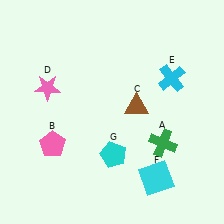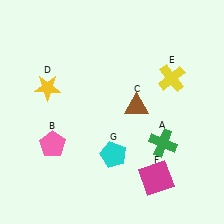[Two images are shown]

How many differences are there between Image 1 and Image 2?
There are 3 differences between the two images.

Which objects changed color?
D changed from pink to yellow. E changed from cyan to yellow. F changed from cyan to magenta.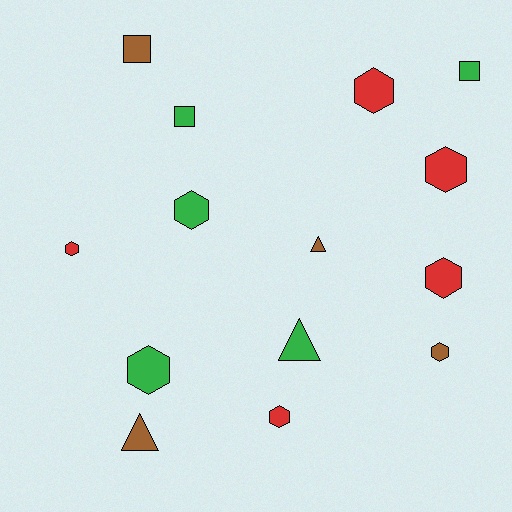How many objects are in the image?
There are 14 objects.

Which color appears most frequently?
Red, with 5 objects.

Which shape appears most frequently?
Hexagon, with 8 objects.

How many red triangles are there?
There are no red triangles.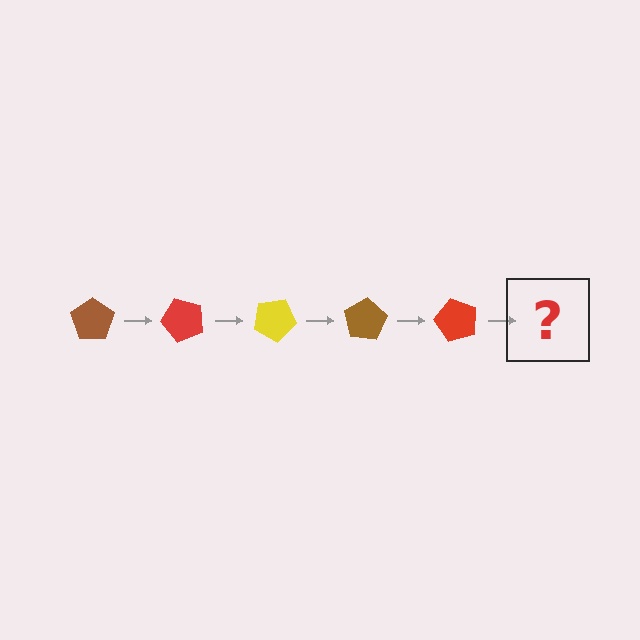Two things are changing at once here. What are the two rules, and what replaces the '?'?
The two rules are that it rotates 50 degrees each step and the color cycles through brown, red, and yellow. The '?' should be a yellow pentagon, rotated 250 degrees from the start.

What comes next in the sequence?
The next element should be a yellow pentagon, rotated 250 degrees from the start.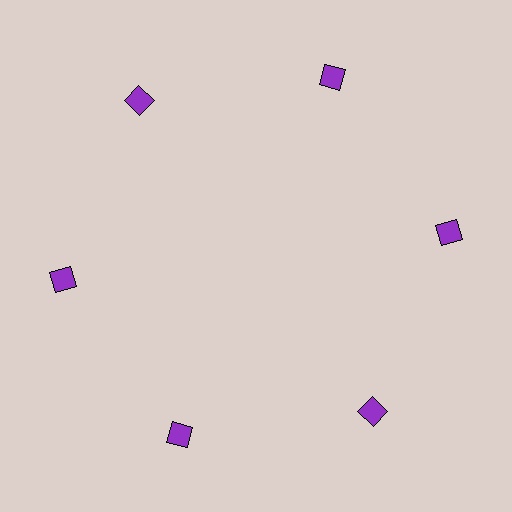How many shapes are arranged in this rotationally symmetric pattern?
There are 6 shapes, arranged in 6 groups of 1.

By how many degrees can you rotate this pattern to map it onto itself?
The pattern maps onto itself every 60 degrees of rotation.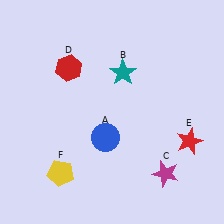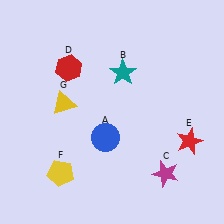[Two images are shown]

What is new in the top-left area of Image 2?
A yellow triangle (G) was added in the top-left area of Image 2.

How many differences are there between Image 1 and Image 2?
There is 1 difference between the two images.